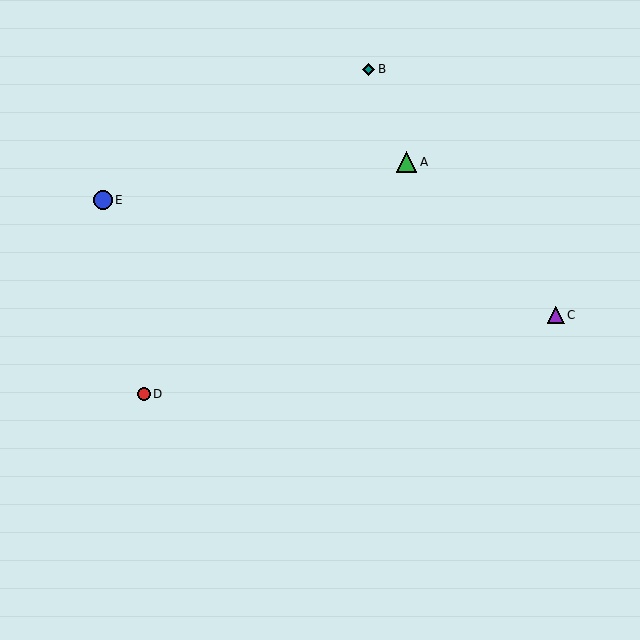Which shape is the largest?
The green triangle (labeled A) is the largest.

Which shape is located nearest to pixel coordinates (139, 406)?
The red circle (labeled D) at (144, 394) is nearest to that location.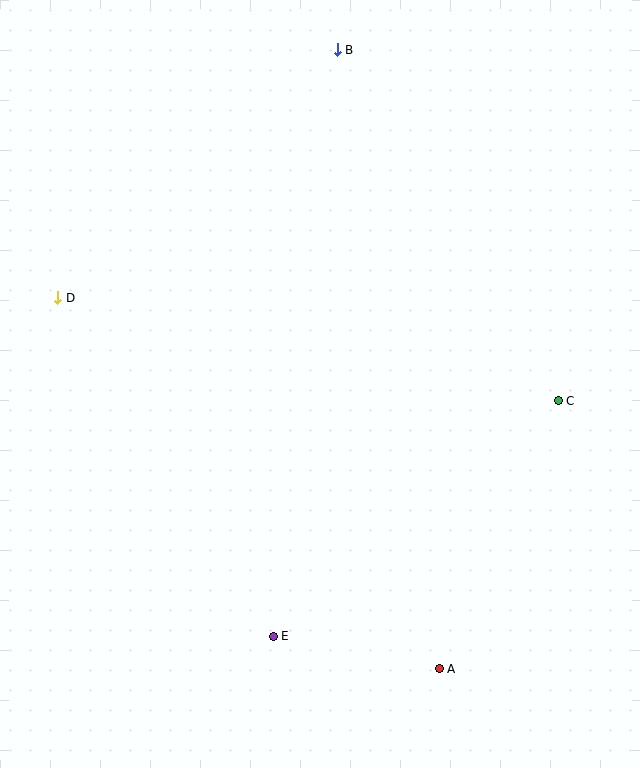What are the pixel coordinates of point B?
Point B is at (337, 50).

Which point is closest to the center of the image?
Point C at (558, 401) is closest to the center.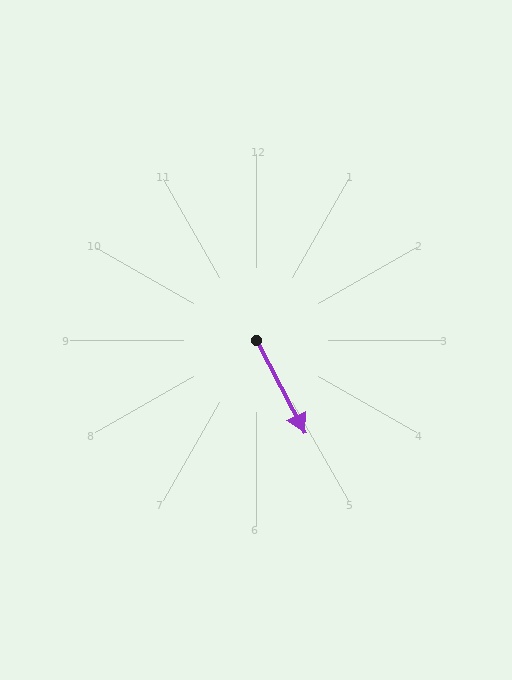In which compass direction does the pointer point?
Southeast.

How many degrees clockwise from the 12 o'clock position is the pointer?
Approximately 152 degrees.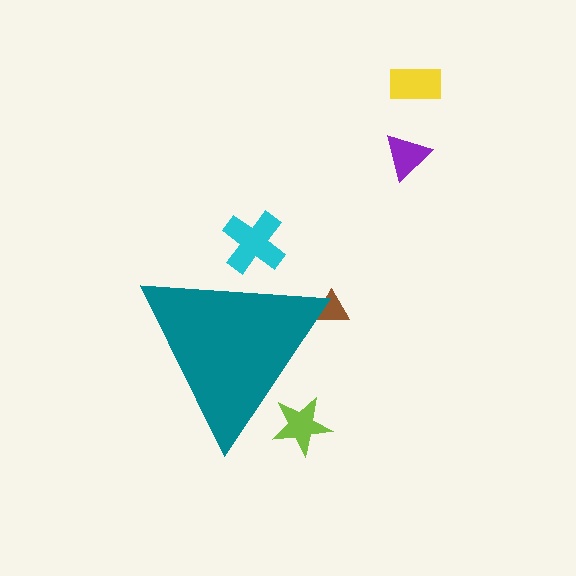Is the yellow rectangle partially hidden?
No, the yellow rectangle is fully visible.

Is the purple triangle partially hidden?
No, the purple triangle is fully visible.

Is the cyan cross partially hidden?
Yes, the cyan cross is partially hidden behind the teal triangle.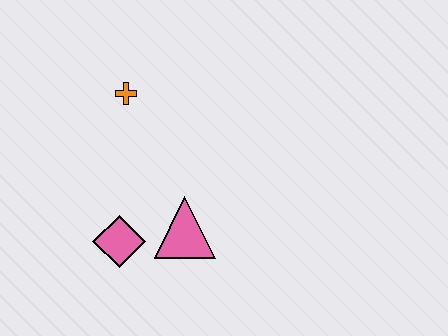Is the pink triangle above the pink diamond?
Yes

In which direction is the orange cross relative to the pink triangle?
The orange cross is above the pink triangle.